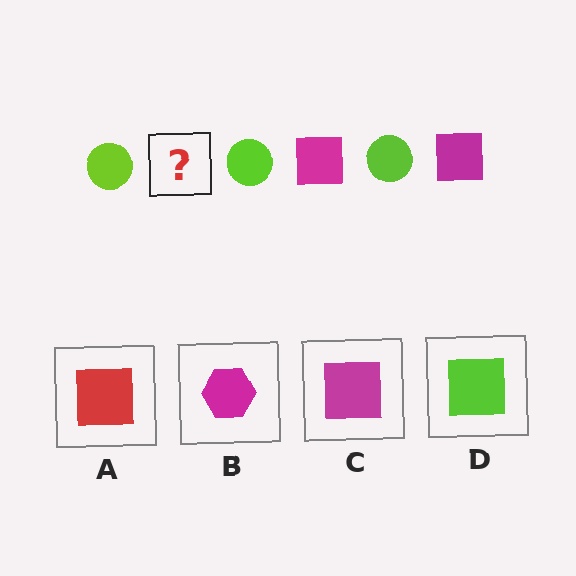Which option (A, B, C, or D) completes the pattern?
C.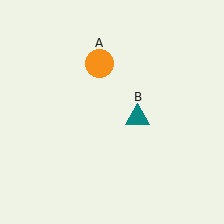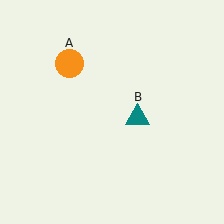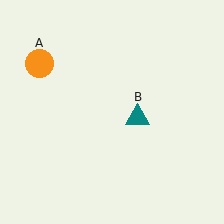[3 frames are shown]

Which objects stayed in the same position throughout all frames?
Teal triangle (object B) remained stationary.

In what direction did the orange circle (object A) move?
The orange circle (object A) moved left.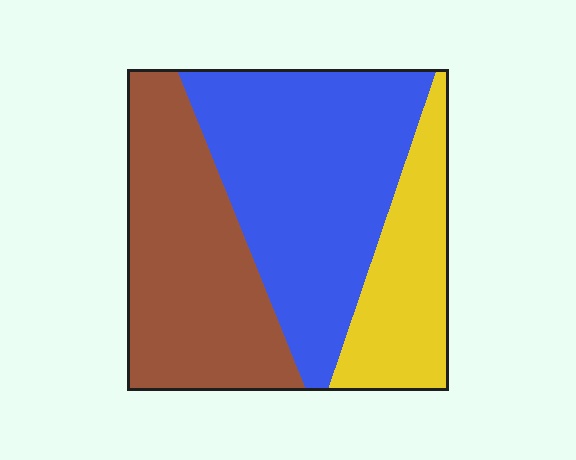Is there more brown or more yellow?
Brown.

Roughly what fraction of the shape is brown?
Brown takes up about three eighths (3/8) of the shape.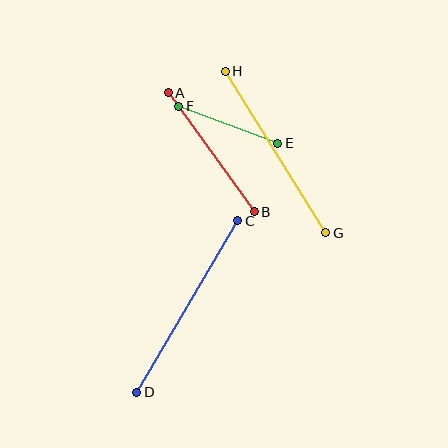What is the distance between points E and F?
The distance is approximately 106 pixels.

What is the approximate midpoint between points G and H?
The midpoint is at approximately (276, 152) pixels.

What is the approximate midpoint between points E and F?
The midpoint is at approximately (228, 125) pixels.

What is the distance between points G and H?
The distance is approximately 190 pixels.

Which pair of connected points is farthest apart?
Points C and D are farthest apart.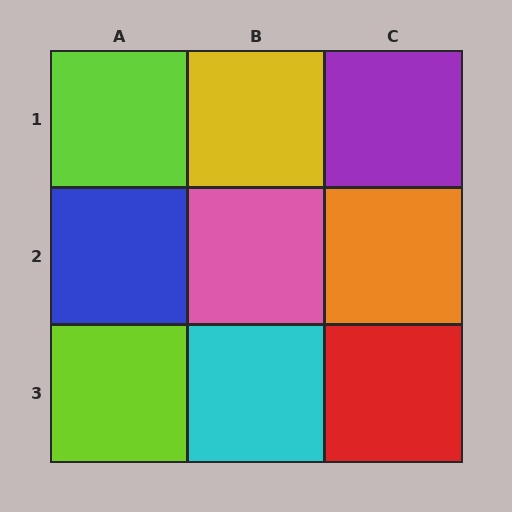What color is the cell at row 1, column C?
Purple.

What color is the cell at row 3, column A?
Lime.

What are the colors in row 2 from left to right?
Blue, pink, orange.